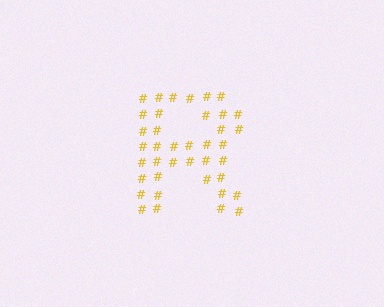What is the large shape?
The large shape is the letter R.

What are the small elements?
The small elements are hash symbols.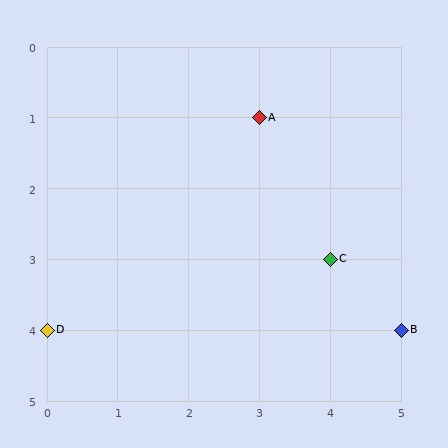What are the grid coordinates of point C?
Point C is at grid coordinates (4, 3).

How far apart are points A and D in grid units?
Points A and D are 3 columns and 3 rows apart (about 4.2 grid units diagonally).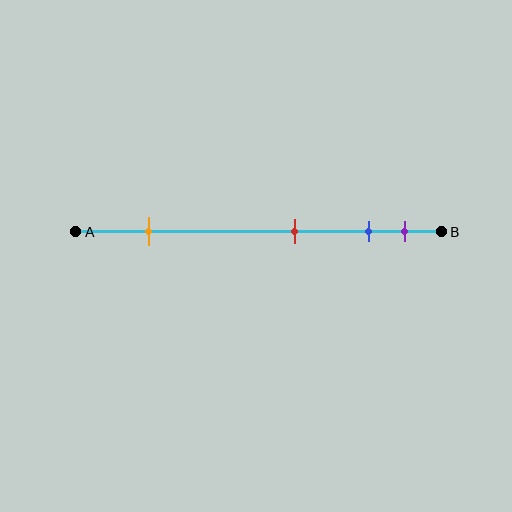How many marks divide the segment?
There are 4 marks dividing the segment.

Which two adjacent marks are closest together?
The blue and purple marks are the closest adjacent pair.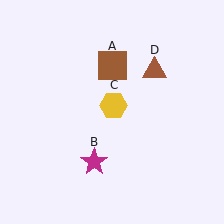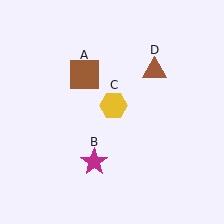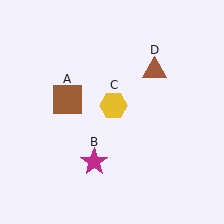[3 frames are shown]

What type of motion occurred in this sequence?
The brown square (object A) rotated counterclockwise around the center of the scene.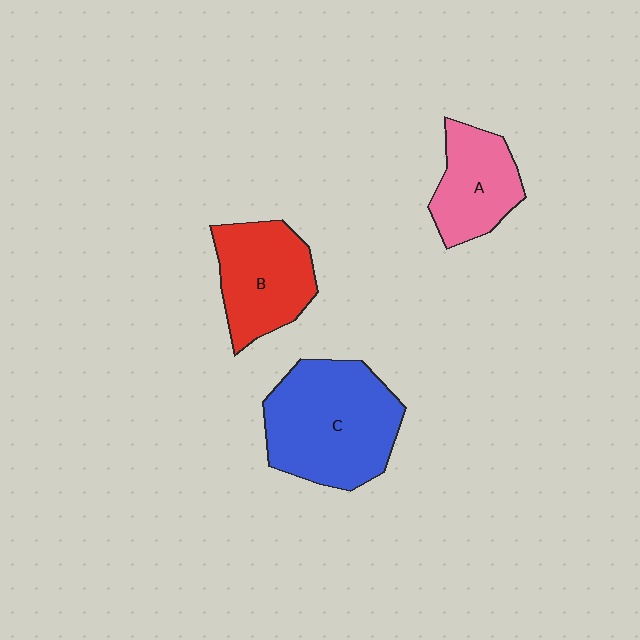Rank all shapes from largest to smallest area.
From largest to smallest: C (blue), B (red), A (pink).